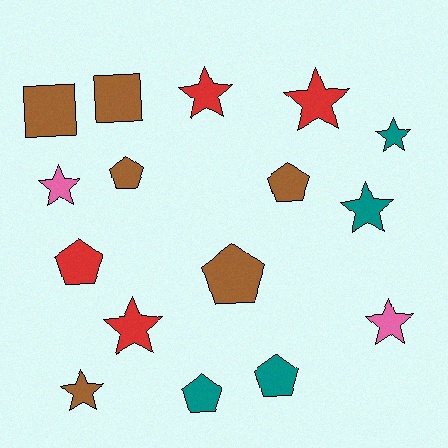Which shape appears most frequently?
Star, with 8 objects.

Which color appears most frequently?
Brown, with 6 objects.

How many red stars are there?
There are 3 red stars.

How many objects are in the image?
There are 16 objects.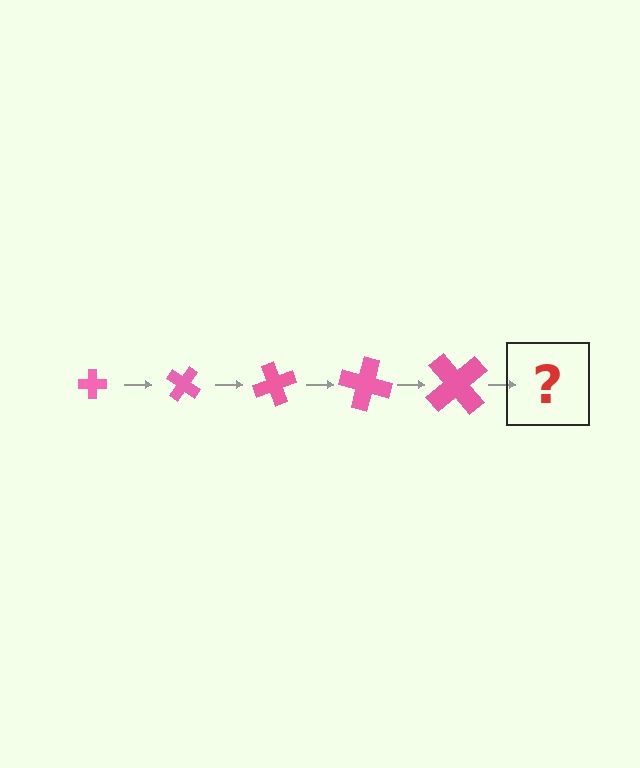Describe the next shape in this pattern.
It should be a cross, larger than the previous one and rotated 175 degrees from the start.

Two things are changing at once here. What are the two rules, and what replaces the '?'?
The two rules are that the cross grows larger each step and it rotates 35 degrees each step. The '?' should be a cross, larger than the previous one and rotated 175 degrees from the start.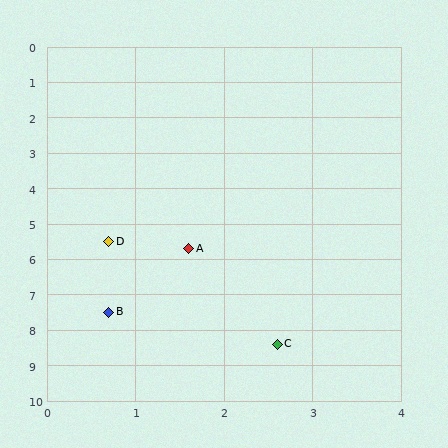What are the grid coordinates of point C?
Point C is at approximately (2.6, 8.4).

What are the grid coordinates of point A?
Point A is at approximately (1.6, 5.7).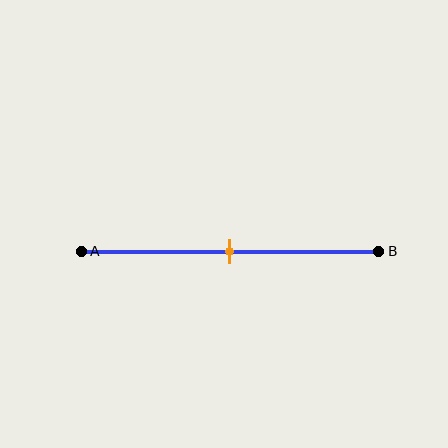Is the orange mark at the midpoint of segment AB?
Yes, the mark is approximately at the midpoint.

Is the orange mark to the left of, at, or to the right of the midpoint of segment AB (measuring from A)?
The orange mark is approximately at the midpoint of segment AB.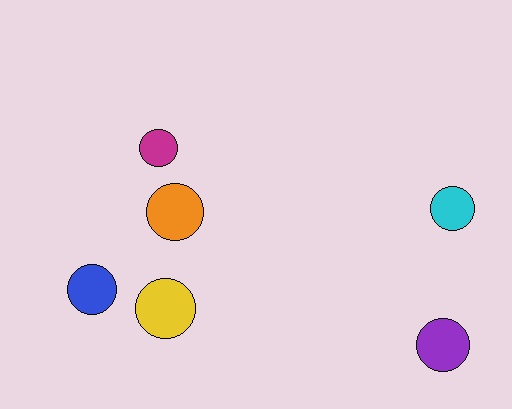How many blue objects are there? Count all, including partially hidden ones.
There is 1 blue object.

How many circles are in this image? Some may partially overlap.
There are 6 circles.